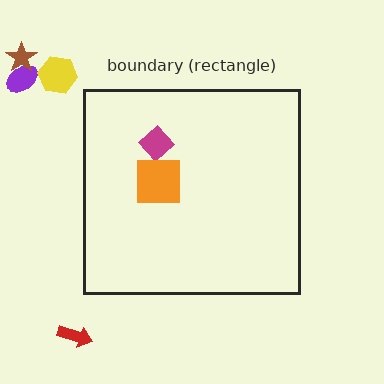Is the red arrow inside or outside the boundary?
Outside.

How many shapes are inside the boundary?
2 inside, 4 outside.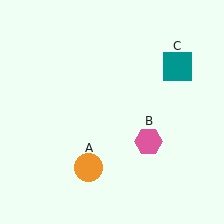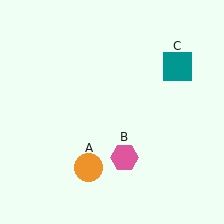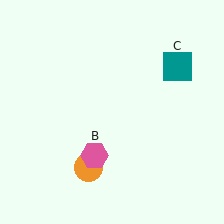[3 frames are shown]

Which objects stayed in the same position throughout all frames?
Orange circle (object A) and teal square (object C) remained stationary.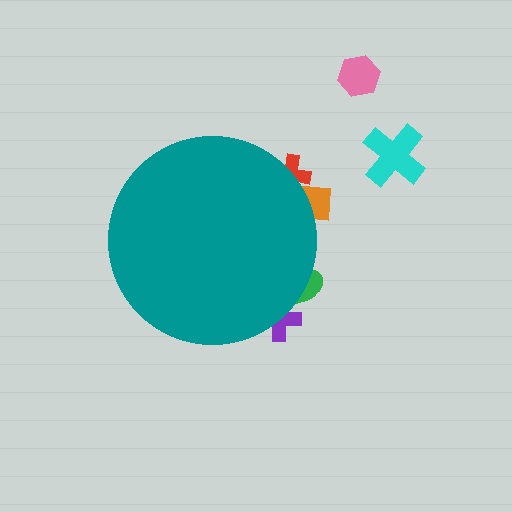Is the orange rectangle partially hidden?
Yes, the orange rectangle is partially hidden behind the teal circle.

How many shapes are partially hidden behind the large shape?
4 shapes are partially hidden.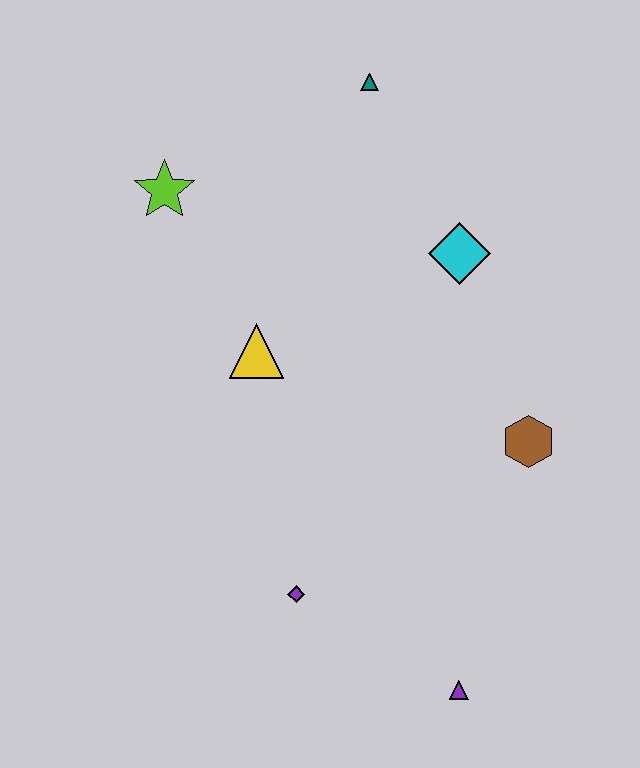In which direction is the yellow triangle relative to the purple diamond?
The yellow triangle is above the purple diamond.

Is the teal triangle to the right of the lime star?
Yes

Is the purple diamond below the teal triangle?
Yes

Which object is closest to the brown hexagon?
The cyan diamond is closest to the brown hexagon.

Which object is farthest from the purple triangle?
The teal triangle is farthest from the purple triangle.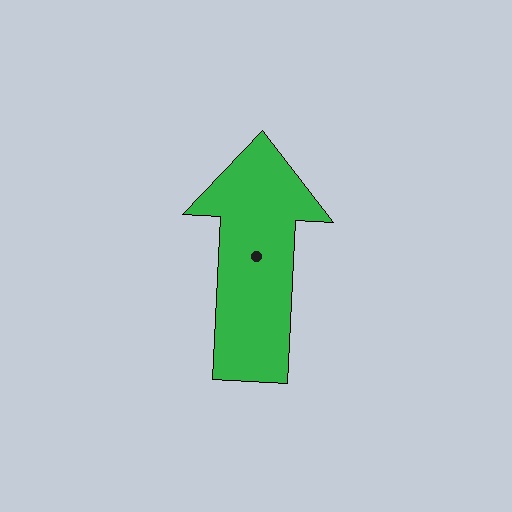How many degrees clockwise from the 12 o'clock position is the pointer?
Approximately 3 degrees.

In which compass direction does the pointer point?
North.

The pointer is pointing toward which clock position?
Roughly 12 o'clock.